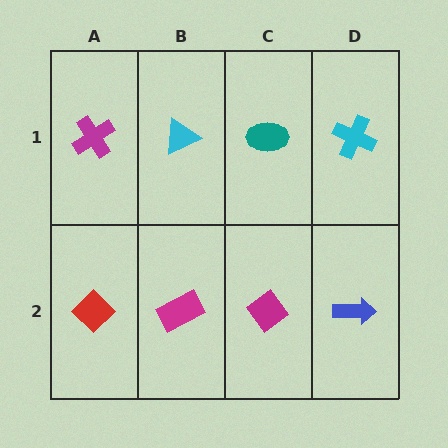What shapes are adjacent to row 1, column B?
A magenta rectangle (row 2, column B), a magenta cross (row 1, column A), a teal ellipse (row 1, column C).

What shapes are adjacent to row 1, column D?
A blue arrow (row 2, column D), a teal ellipse (row 1, column C).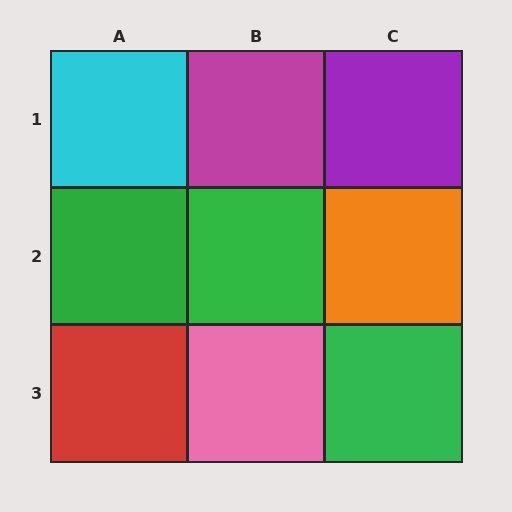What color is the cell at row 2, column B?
Green.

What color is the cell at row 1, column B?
Magenta.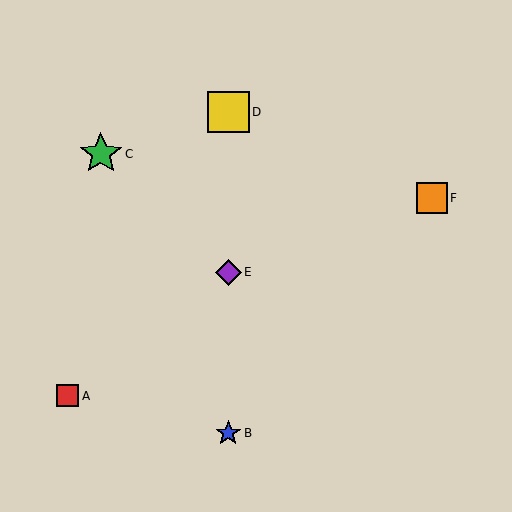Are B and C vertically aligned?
No, B is at x≈228 and C is at x≈101.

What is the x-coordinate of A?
Object A is at x≈67.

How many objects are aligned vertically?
3 objects (B, D, E) are aligned vertically.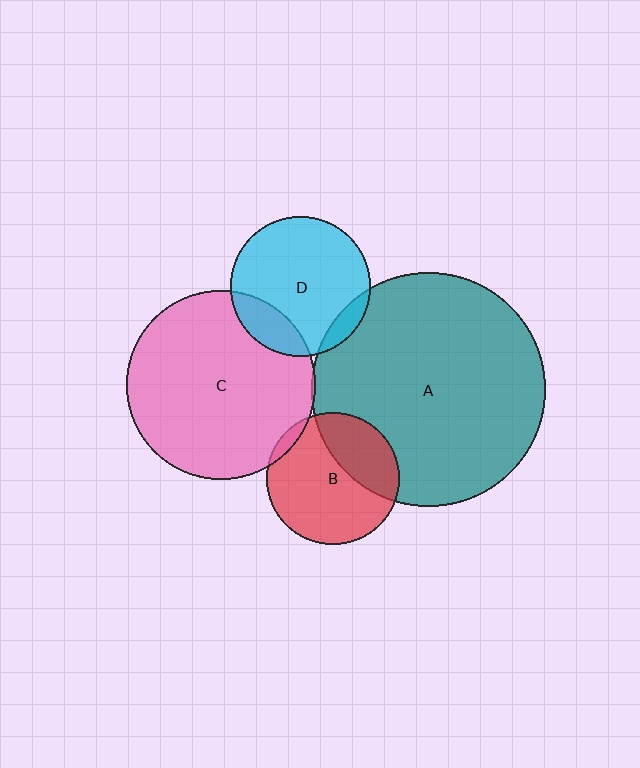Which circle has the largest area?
Circle A (teal).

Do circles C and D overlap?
Yes.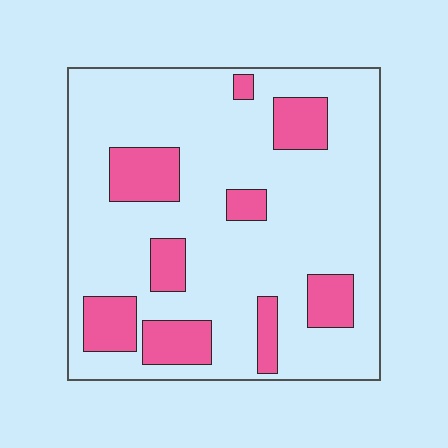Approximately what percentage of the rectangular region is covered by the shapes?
Approximately 20%.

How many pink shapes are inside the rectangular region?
9.